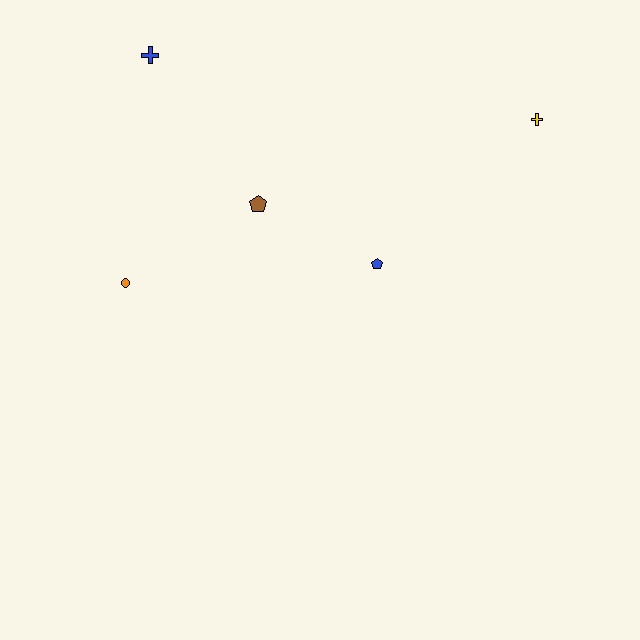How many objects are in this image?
There are 5 objects.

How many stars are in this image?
There are no stars.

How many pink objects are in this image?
There are no pink objects.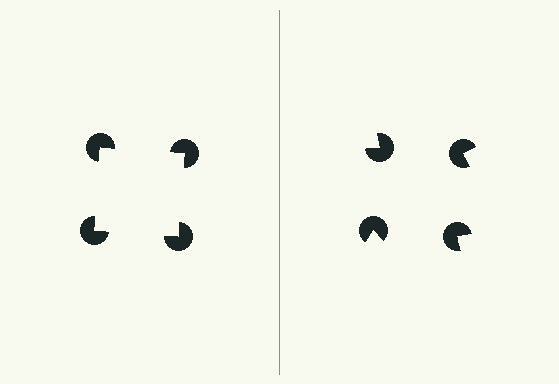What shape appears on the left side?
An illusory square.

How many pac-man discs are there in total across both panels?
8 — 4 on each side.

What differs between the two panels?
The pac-man discs are positioned identically on both sides; only the wedge orientations differ. On the left they align to a square; on the right they are misaligned.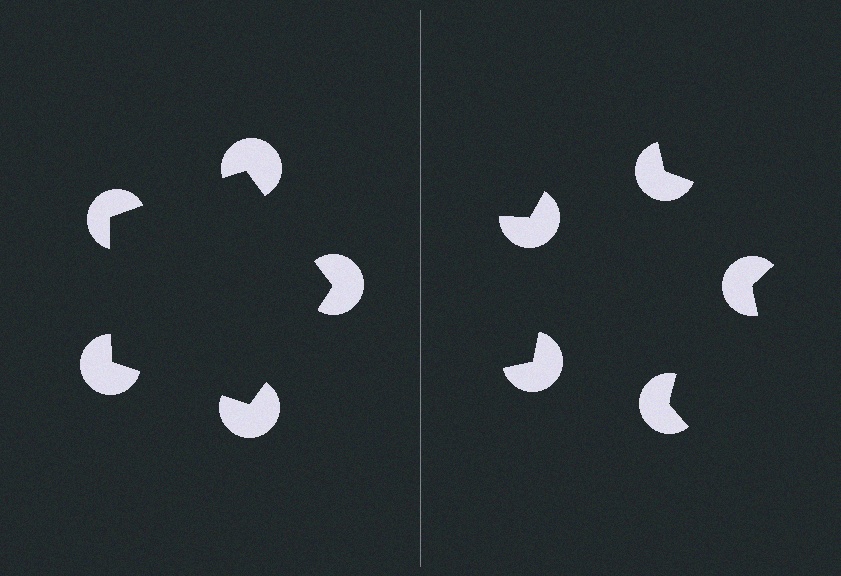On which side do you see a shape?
An illusory pentagon appears on the left side. On the right side the wedge cuts are rotated, so no coherent shape forms.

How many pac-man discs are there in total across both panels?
10 — 5 on each side.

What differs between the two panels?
The pac-man discs are positioned identically on both sides; only the wedge orientations differ. On the left they align to a pentagon; on the right they are misaligned.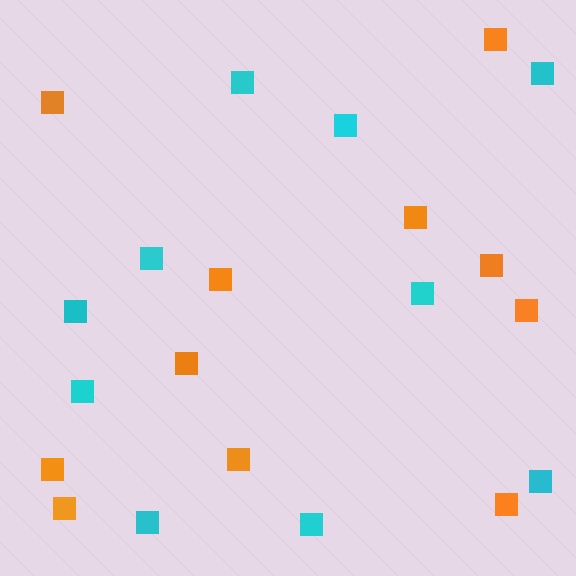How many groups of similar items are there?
There are 2 groups: one group of cyan squares (10) and one group of orange squares (11).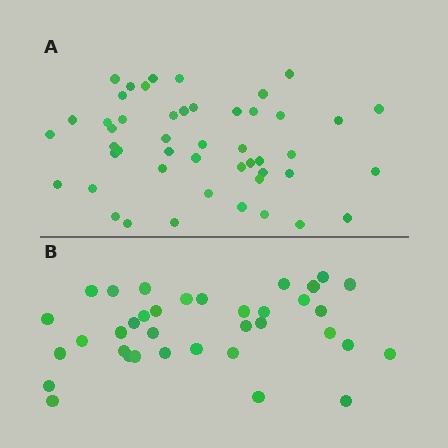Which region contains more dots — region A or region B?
Region A (the top region) has more dots.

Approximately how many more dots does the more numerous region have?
Region A has roughly 12 or so more dots than region B.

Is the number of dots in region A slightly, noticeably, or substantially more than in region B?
Region A has noticeably more, but not dramatically so. The ratio is roughly 1.3 to 1.